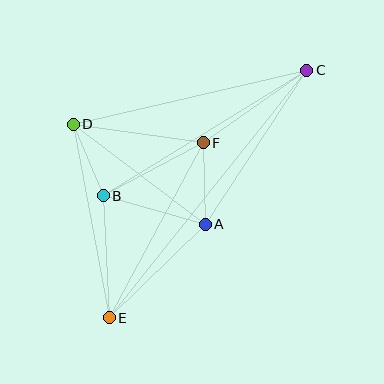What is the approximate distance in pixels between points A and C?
The distance between A and C is approximately 185 pixels.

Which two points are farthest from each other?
Points C and E are farthest from each other.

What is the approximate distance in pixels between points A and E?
The distance between A and E is approximately 134 pixels.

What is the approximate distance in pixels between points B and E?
The distance between B and E is approximately 122 pixels.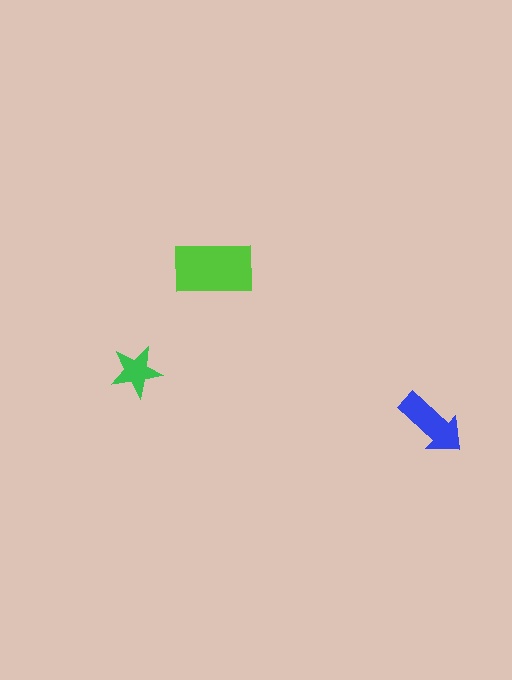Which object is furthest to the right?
The blue arrow is rightmost.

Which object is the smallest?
The green star.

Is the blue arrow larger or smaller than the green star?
Larger.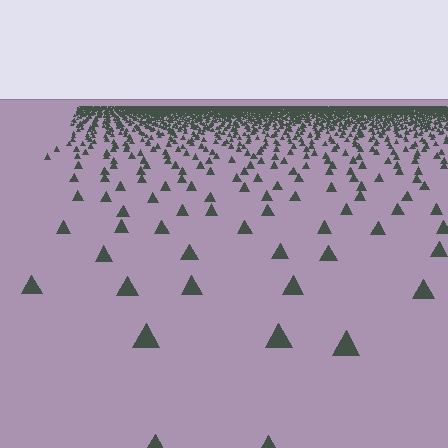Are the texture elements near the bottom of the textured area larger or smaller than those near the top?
Larger. Near the bottom, elements are closer to the viewer and appear at a bigger on-screen size.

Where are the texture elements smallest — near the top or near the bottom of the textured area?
Near the top.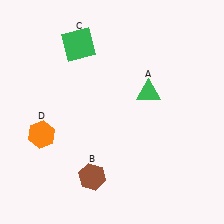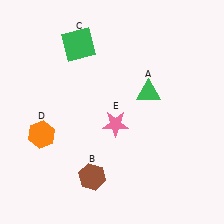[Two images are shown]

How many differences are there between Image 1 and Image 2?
There is 1 difference between the two images.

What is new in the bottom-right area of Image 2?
A pink star (E) was added in the bottom-right area of Image 2.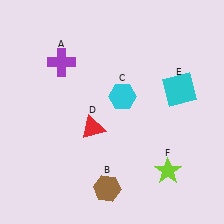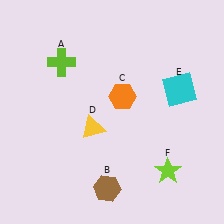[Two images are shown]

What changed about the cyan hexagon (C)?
In Image 1, C is cyan. In Image 2, it changed to orange.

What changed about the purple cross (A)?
In Image 1, A is purple. In Image 2, it changed to lime.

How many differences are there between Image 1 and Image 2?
There are 3 differences between the two images.